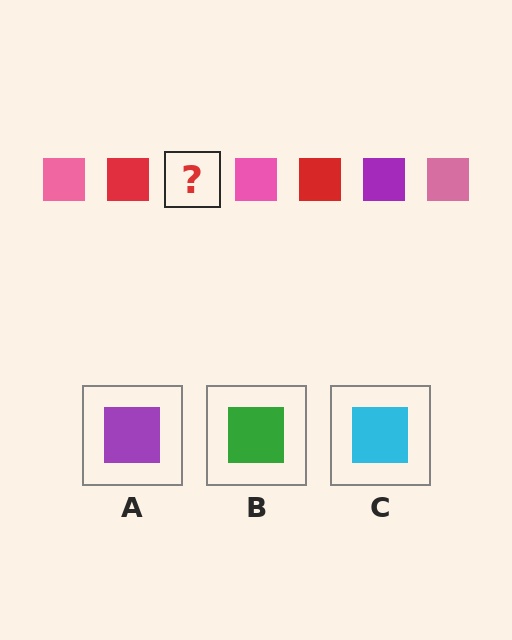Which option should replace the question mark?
Option A.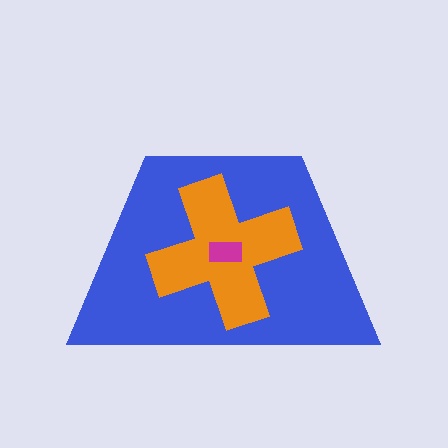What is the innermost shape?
The magenta rectangle.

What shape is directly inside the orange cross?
The magenta rectangle.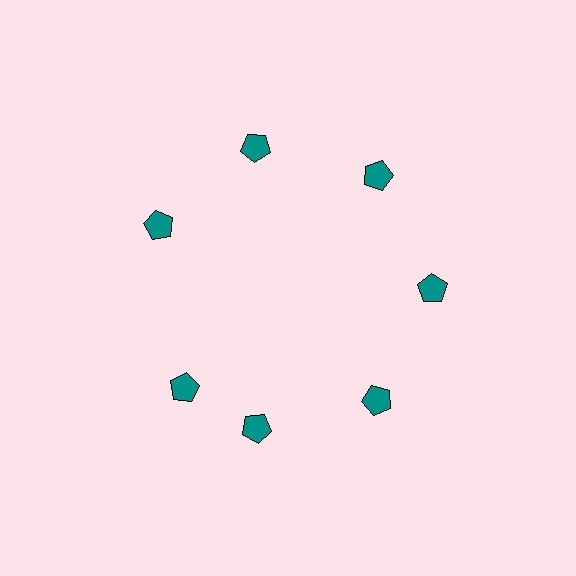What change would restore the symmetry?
The symmetry would be restored by rotating it back into even spacing with its neighbors so that all 7 pentagons sit at equal angles and equal distance from the center.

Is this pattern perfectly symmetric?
No. The 7 teal pentagons are arranged in a ring, but one element near the 8 o'clock position is rotated out of alignment along the ring, breaking the 7-fold rotational symmetry.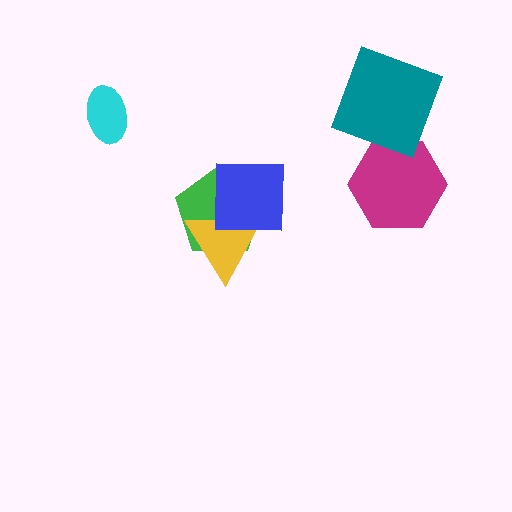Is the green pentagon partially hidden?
Yes, it is partially covered by another shape.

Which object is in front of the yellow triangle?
The blue square is in front of the yellow triangle.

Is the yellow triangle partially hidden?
Yes, it is partially covered by another shape.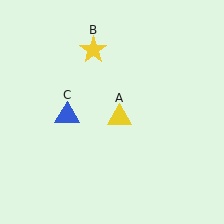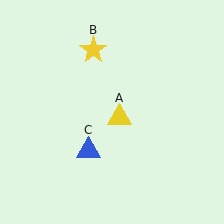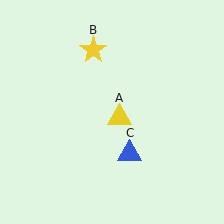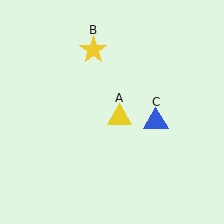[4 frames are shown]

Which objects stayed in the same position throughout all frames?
Yellow triangle (object A) and yellow star (object B) remained stationary.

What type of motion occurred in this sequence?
The blue triangle (object C) rotated counterclockwise around the center of the scene.